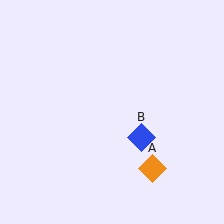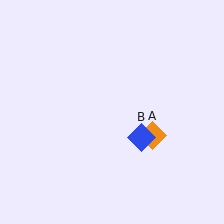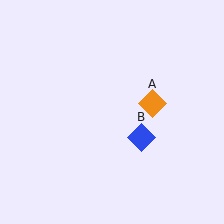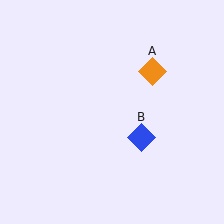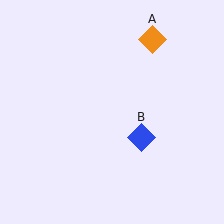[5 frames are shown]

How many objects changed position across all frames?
1 object changed position: orange diamond (object A).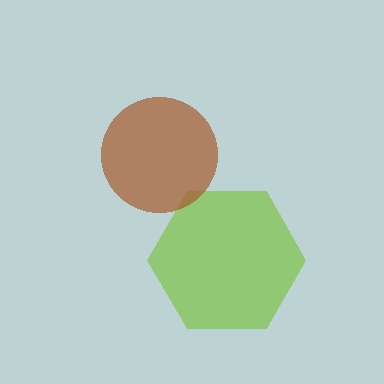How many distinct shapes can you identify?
There are 2 distinct shapes: a lime hexagon, a brown circle.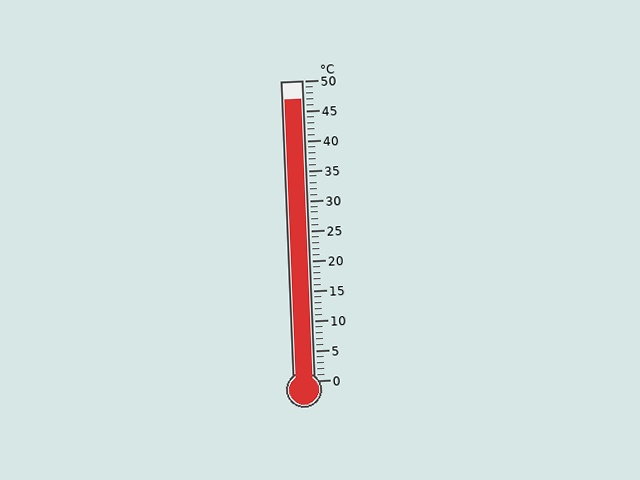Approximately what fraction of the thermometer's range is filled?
The thermometer is filled to approximately 95% of its range.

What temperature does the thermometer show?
The thermometer shows approximately 47°C.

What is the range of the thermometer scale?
The thermometer scale ranges from 0°C to 50°C.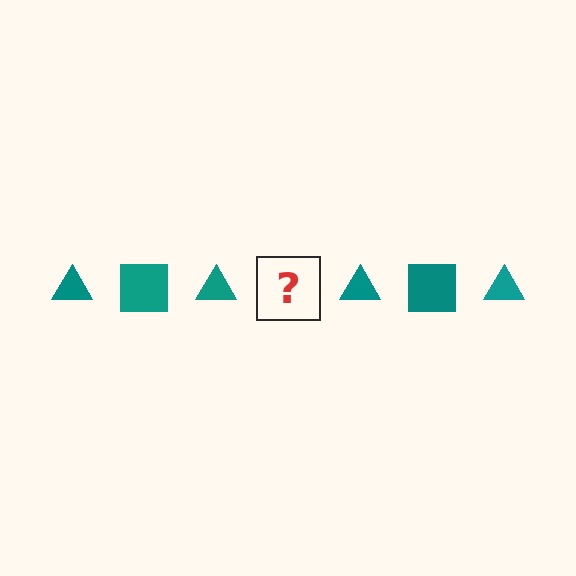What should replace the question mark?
The question mark should be replaced with a teal square.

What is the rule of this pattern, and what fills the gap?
The rule is that the pattern cycles through triangle, square shapes in teal. The gap should be filled with a teal square.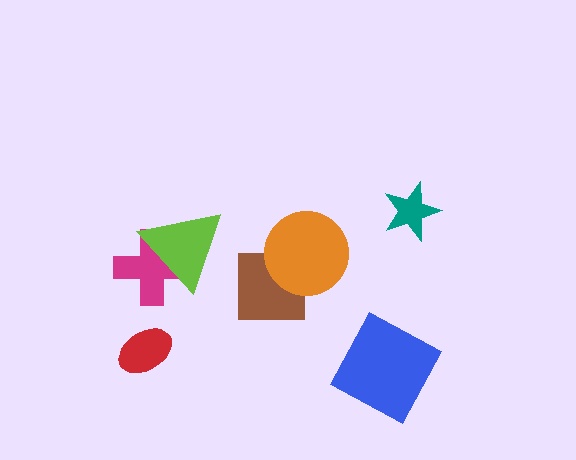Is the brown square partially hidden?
Yes, it is partially covered by another shape.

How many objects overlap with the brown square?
1 object overlaps with the brown square.